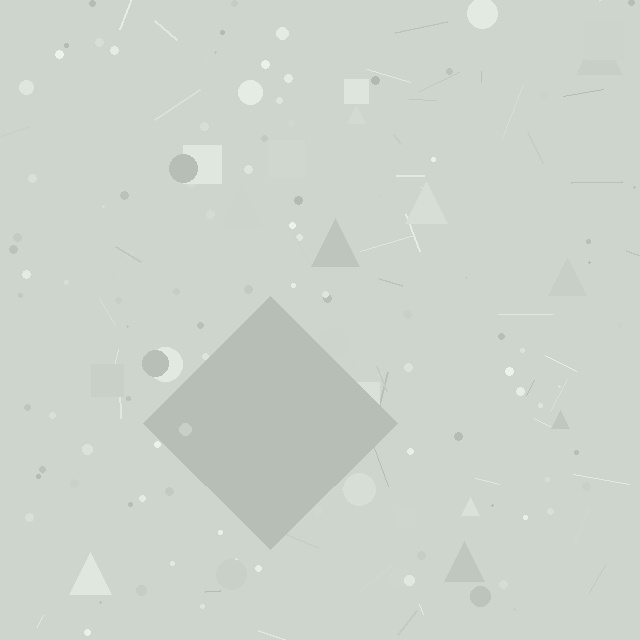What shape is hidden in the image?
A diamond is hidden in the image.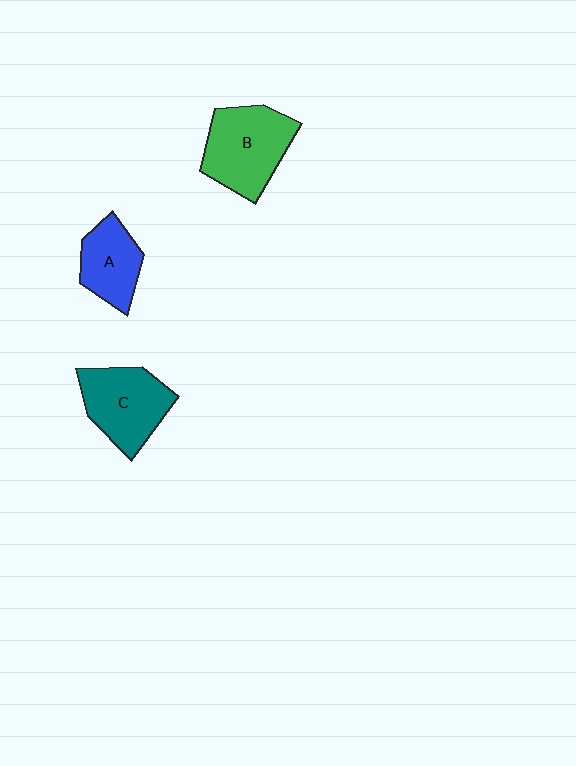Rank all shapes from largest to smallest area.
From largest to smallest: B (green), C (teal), A (blue).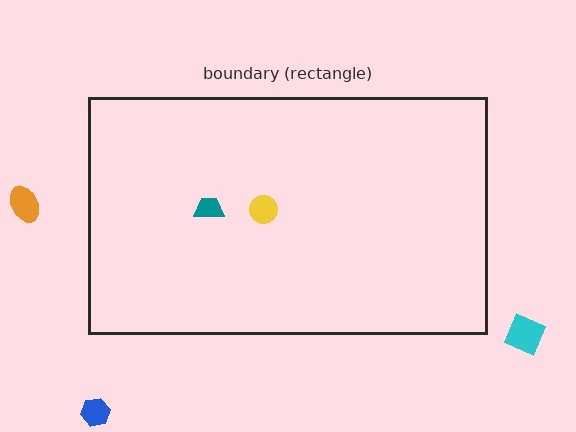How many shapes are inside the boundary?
2 inside, 3 outside.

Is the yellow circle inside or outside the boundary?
Inside.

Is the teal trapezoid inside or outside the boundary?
Inside.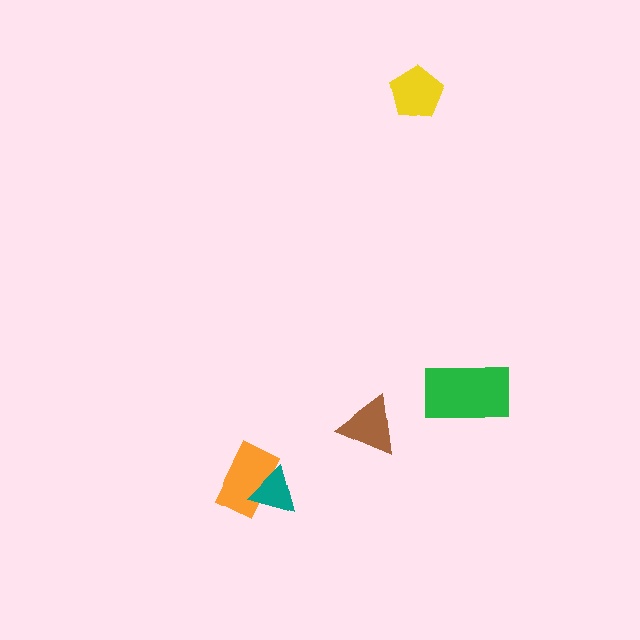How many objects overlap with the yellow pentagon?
0 objects overlap with the yellow pentagon.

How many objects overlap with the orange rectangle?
1 object overlaps with the orange rectangle.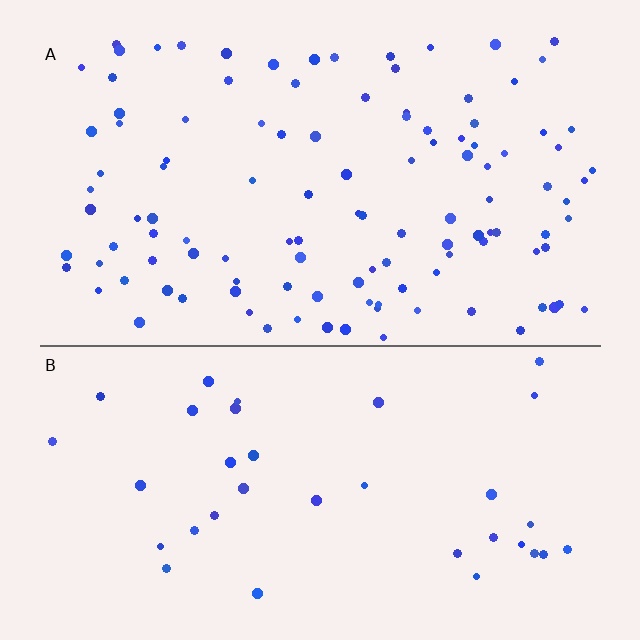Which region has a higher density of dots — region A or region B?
A (the top).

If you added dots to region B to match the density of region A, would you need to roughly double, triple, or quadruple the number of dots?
Approximately triple.